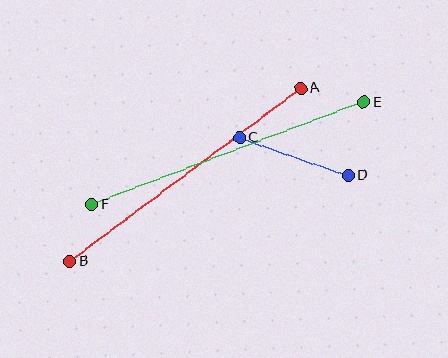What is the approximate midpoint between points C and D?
The midpoint is at approximately (294, 156) pixels.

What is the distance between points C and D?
The distance is approximately 115 pixels.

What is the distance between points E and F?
The distance is approximately 291 pixels.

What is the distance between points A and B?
The distance is approximately 288 pixels.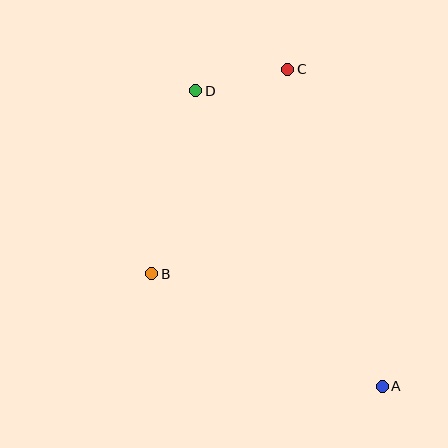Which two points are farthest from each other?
Points A and D are farthest from each other.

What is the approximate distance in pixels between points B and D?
The distance between B and D is approximately 188 pixels.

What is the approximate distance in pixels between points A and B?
The distance between A and B is approximately 256 pixels.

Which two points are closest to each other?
Points C and D are closest to each other.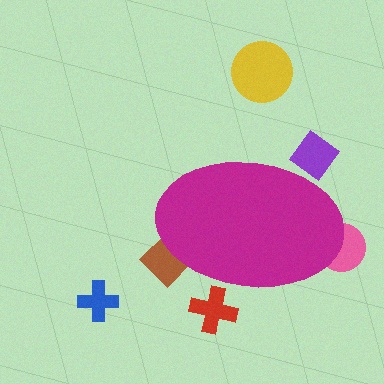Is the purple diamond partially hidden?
Yes, the purple diamond is partially hidden behind the magenta ellipse.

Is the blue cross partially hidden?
No, the blue cross is fully visible.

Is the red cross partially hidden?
Yes, the red cross is partially hidden behind the magenta ellipse.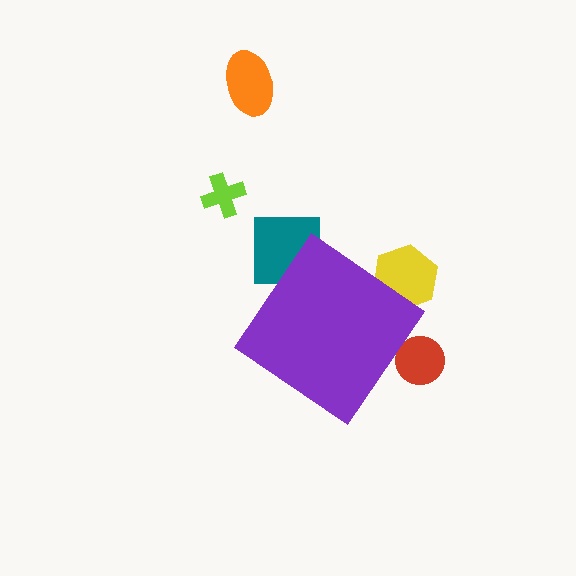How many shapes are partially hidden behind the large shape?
3 shapes are partially hidden.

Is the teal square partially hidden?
Yes, the teal square is partially hidden behind the purple diamond.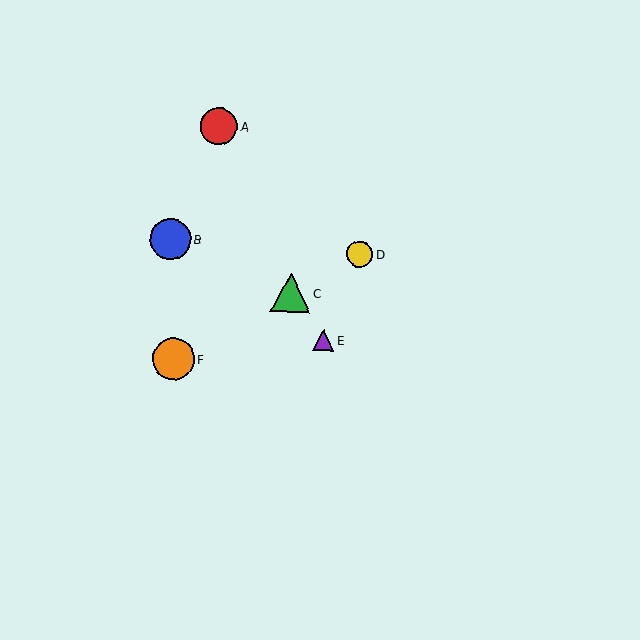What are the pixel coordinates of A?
Object A is at (219, 126).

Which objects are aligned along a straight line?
Objects C, D, F are aligned along a straight line.